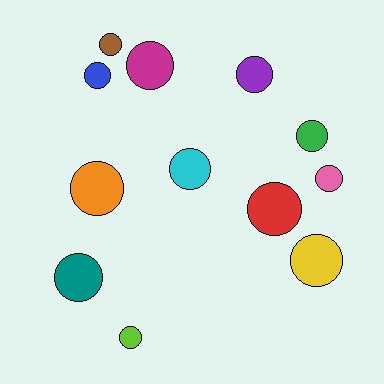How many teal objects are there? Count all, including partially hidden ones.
There is 1 teal object.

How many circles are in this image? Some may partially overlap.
There are 12 circles.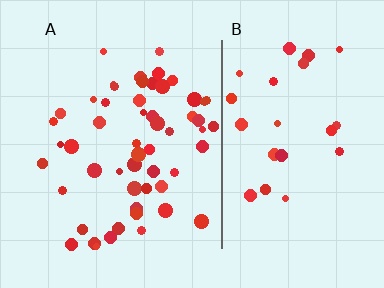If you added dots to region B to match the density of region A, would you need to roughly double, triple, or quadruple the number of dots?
Approximately double.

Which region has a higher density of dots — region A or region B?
A (the left).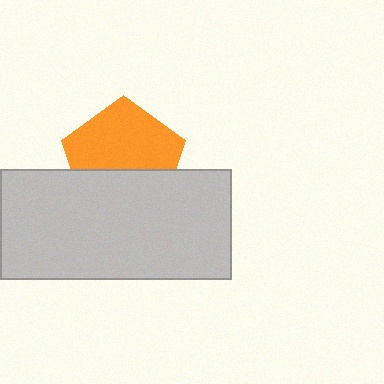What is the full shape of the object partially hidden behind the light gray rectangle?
The partially hidden object is an orange pentagon.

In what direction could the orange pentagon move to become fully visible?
The orange pentagon could move up. That would shift it out from behind the light gray rectangle entirely.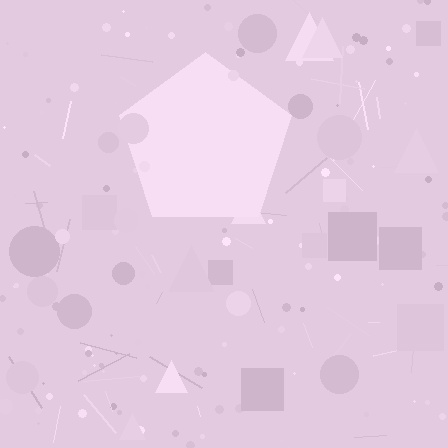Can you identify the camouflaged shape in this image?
The camouflaged shape is a pentagon.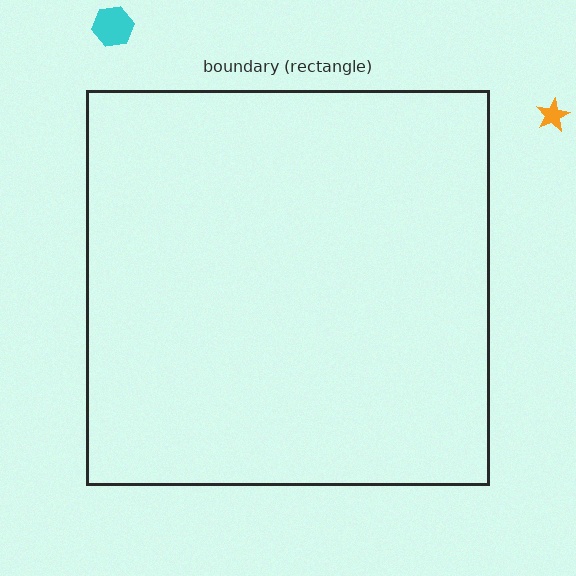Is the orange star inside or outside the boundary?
Outside.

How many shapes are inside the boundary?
0 inside, 2 outside.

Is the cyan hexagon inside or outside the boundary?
Outside.